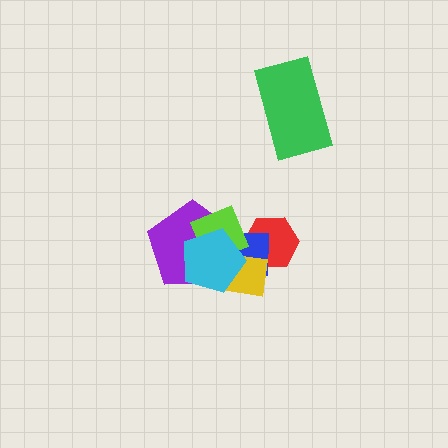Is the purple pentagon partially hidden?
Yes, it is partially covered by another shape.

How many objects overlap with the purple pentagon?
4 objects overlap with the purple pentagon.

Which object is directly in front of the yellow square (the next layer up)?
The purple pentagon is directly in front of the yellow square.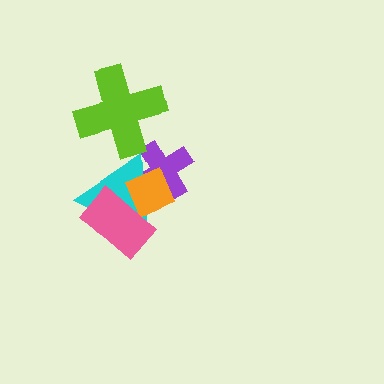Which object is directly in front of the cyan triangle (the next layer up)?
The orange diamond is directly in front of the cyan triangle.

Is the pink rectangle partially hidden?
No, no other shape covers it.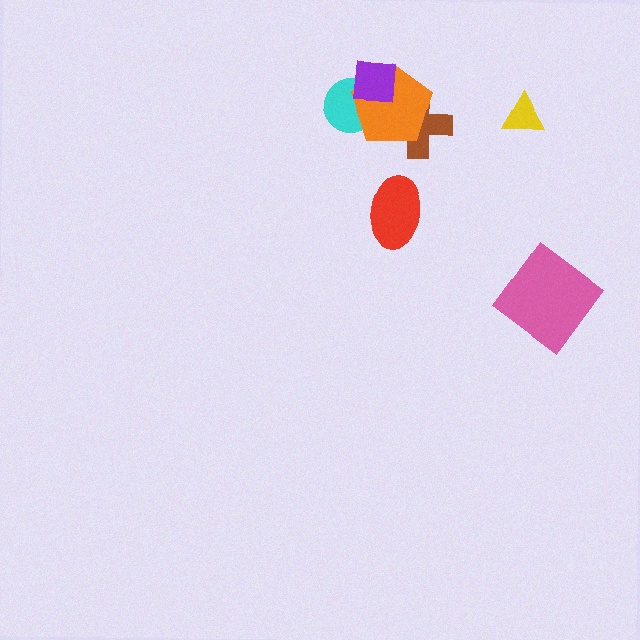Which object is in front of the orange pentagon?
The purple square is in front of the orange pentagon.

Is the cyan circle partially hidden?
Yes, it is partially covered by another shape.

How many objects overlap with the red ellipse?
0 objects overlap with the red ellipse.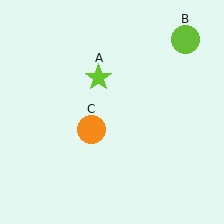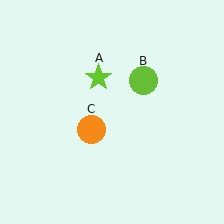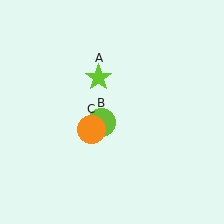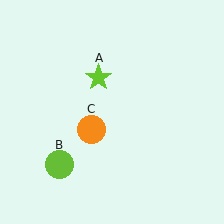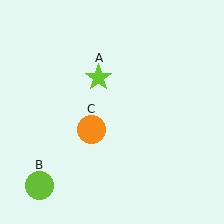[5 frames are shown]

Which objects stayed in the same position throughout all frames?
Lime star (object A) and orange circle (object C) remained stationary.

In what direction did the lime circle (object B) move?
The lime circle (object B) moved down and to the left.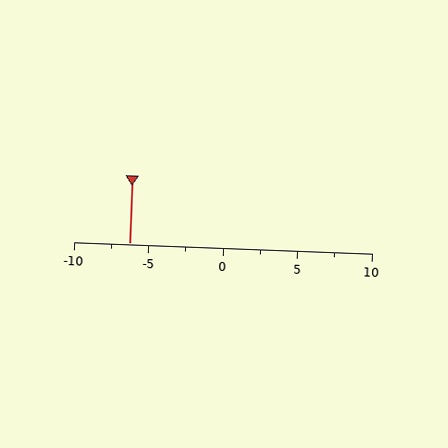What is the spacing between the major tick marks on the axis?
The major ticks are spaced 5 apart.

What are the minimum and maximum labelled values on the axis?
The axis runs from -10 to 10.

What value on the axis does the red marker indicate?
The marker indicates approximately -6.2.